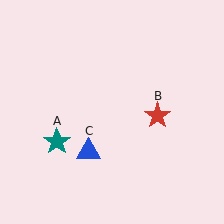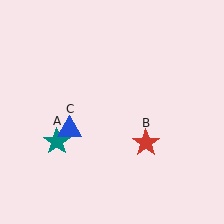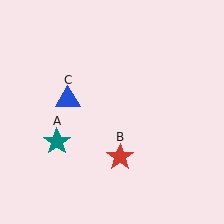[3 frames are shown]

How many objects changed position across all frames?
2 objects changed position: red star (object B), blue triangle (object C).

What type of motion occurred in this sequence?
The red star (object B), blue triangle (object C) rotated clockwise around the center of the scene.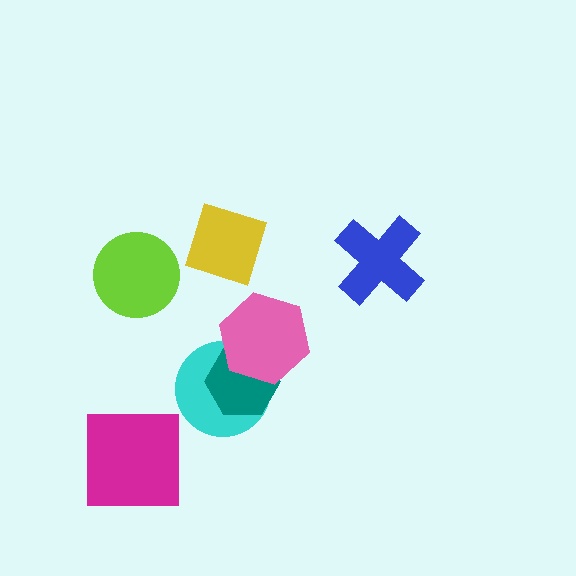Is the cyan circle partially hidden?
Yes, it is partially covered by another shape.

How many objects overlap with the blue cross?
0 objects overlap with the blue cross.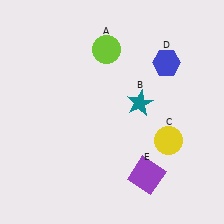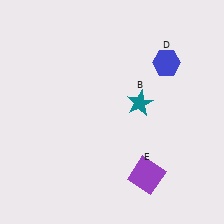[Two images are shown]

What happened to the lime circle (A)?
The lime circle (A) was removed in Image 2. It was in the top-left area of Image 1.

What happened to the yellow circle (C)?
The yellow circle (C) was removed in Image 2. It was in the bottom-right area of Image 1.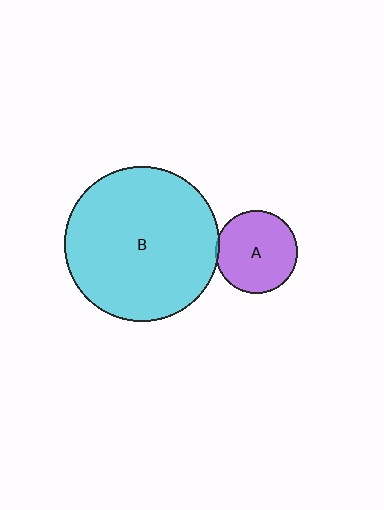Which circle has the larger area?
Circle B (cyan).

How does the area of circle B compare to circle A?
Approximately 3.5 times.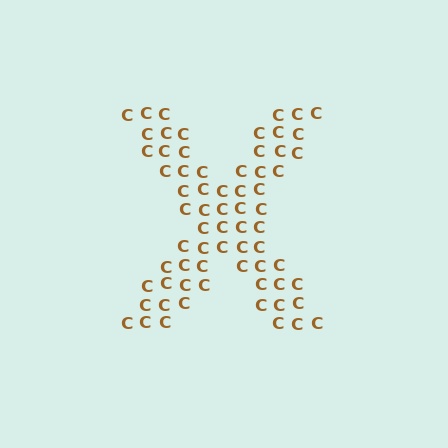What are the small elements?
The small elements are letter C's.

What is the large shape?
The large shape is the letter X.